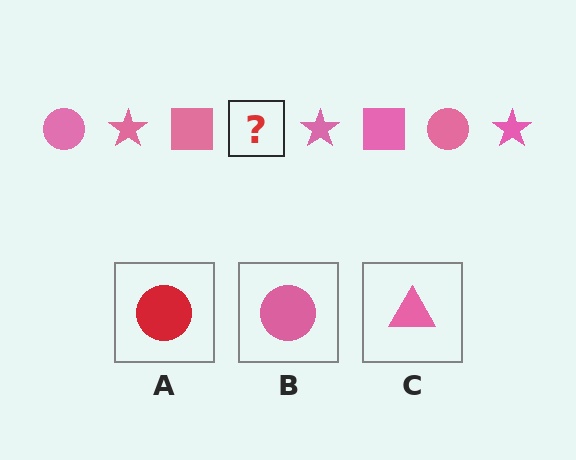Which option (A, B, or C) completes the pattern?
B.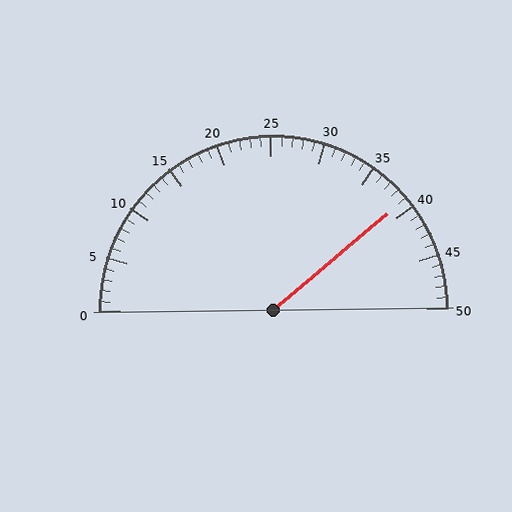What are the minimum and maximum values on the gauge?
The gauge ranges from 0 to 50.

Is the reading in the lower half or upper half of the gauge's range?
The reading is in the upper half of the range (0 to 50).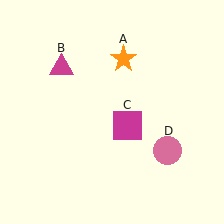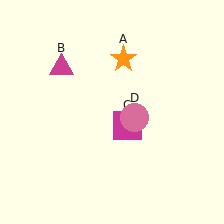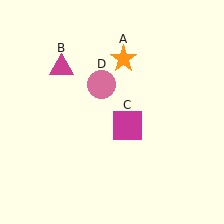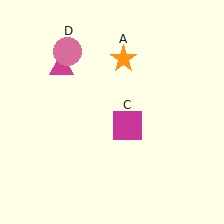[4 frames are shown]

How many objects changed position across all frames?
1 object changed position: pink circle (object D).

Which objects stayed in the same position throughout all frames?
Orange star (object A) and magenta triangle (object B) and magenta square (object C) remained stationary.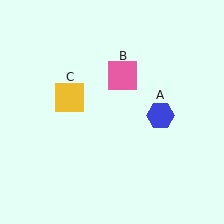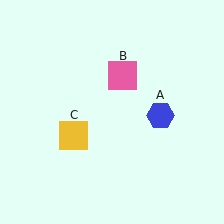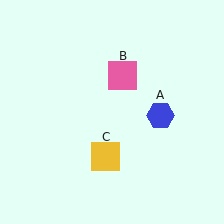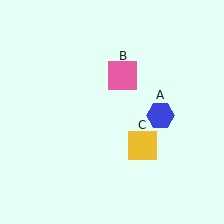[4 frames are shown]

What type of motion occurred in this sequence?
The yellow square (object C) rotated counterclockwise around the center of the scene.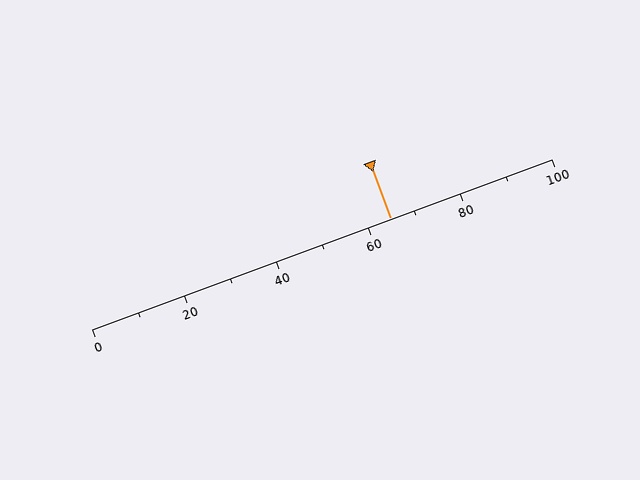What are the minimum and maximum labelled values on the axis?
The axis runs from 0 to 100.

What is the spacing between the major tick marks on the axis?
The major ticks are spaced 20 apart.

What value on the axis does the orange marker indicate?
The marker indicates approximately 65.